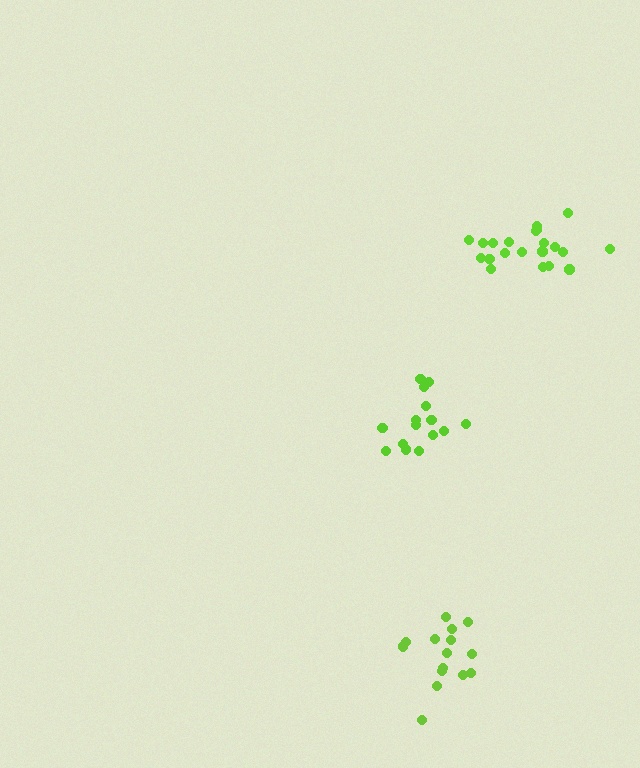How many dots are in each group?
Group 1: 21 dots, Group 2: 15 dots, Group 3: 15 dots (51 total).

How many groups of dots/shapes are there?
There are 3 groups.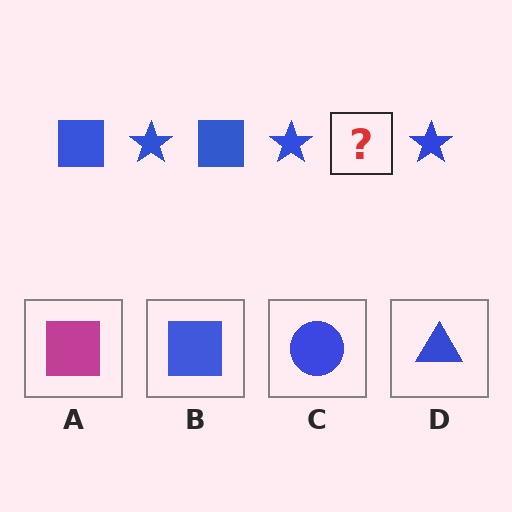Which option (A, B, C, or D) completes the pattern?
B.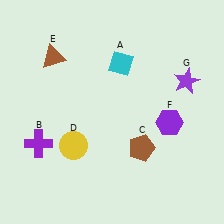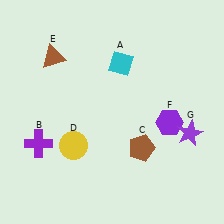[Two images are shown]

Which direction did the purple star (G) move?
The purple star (G) moved down.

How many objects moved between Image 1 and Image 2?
1 object moved between the two images.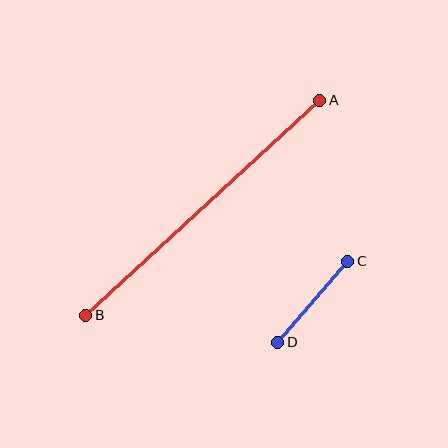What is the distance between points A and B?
The distance is approximately 318 pixels.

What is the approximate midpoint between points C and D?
The midpoint is at approximately (313, 302) pixels.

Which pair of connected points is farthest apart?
Points A and B are farthest apart.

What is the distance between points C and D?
The distance is approximately 107 pixels.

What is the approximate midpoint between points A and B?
The midpoint is at approximately (203, 208) pixels.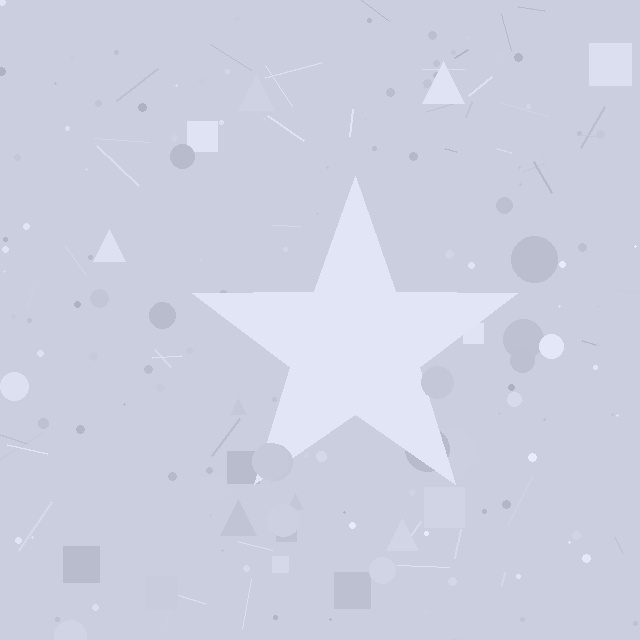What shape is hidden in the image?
A star is hidden in the image.